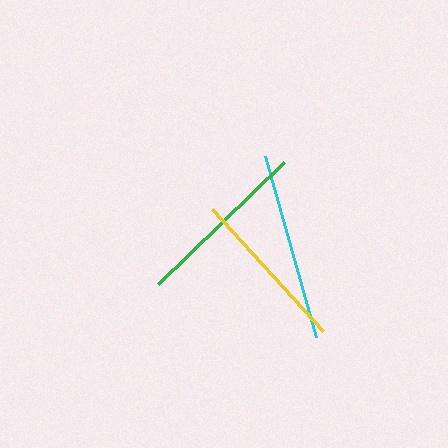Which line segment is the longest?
The cyan line is the longest at approximately 188 pixels.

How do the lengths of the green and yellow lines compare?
The green and yellow lines are approximately the same length.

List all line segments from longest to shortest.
From longest to shortest: cyan, green, yellow.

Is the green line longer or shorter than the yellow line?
The green line is longer than the yellow line.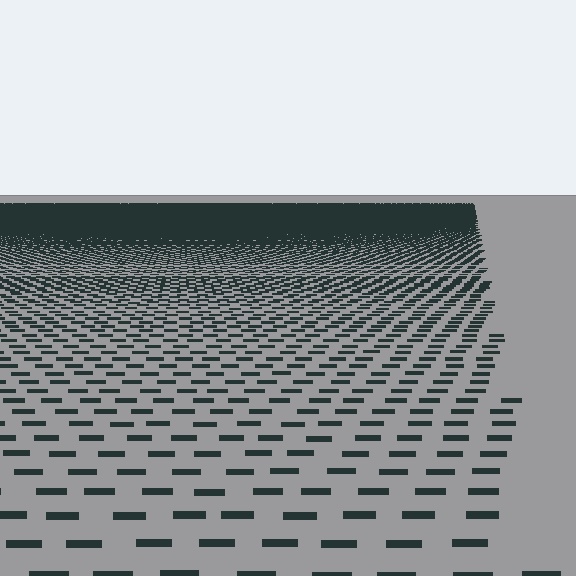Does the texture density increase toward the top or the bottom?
Density increases toward the top.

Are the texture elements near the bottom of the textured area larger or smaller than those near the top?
Larger. Near the bottom, elements are closer to the viewer and appear at a bigger on-screen size.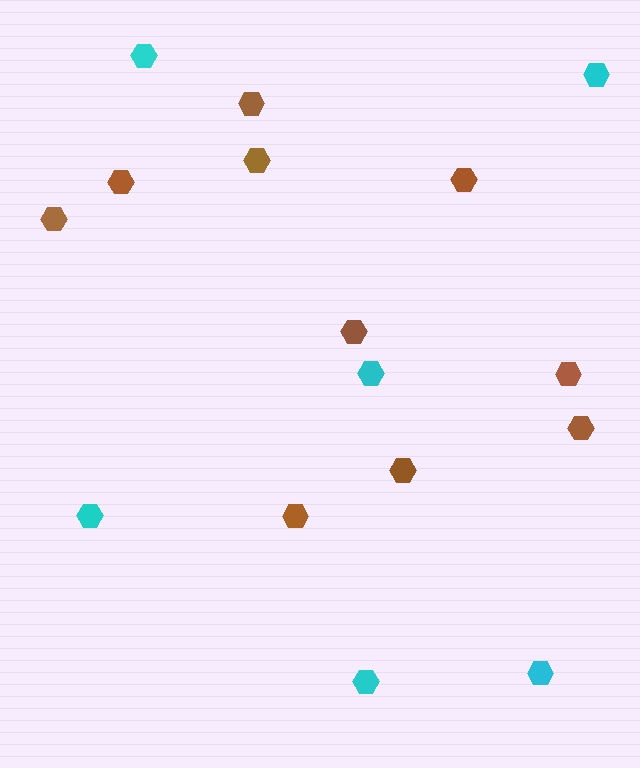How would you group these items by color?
There are 2 groups: one group of brown hexagons (10) and one group of cyan hexagons (6).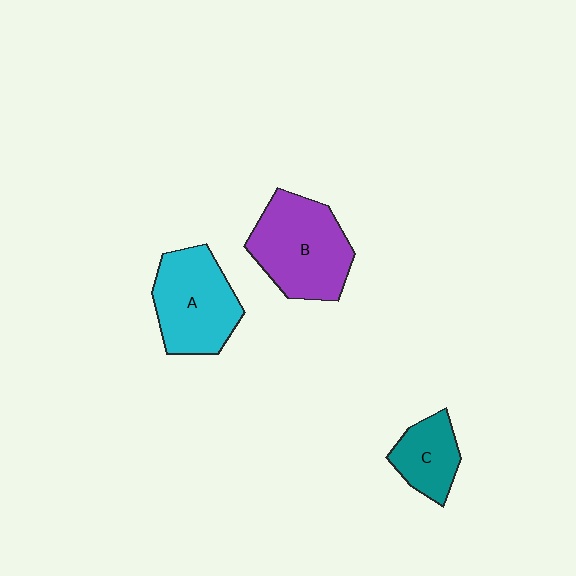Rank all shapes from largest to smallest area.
From largest to smallest: B (purple), A (cyan), C (teal).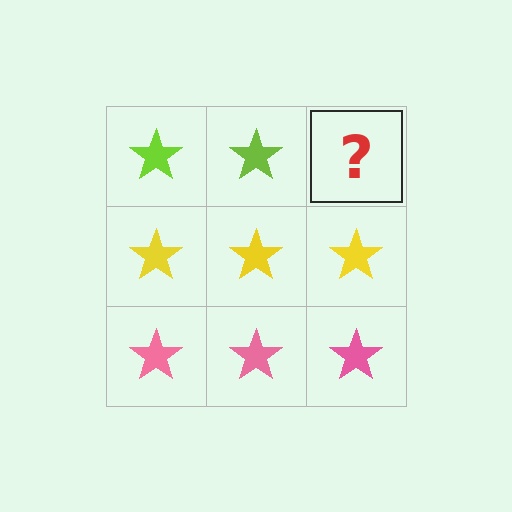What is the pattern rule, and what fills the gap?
The rule is that each row has a consistent color. The gap should be filled with a lime star.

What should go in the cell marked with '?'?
The missing cell should contain a lime star.